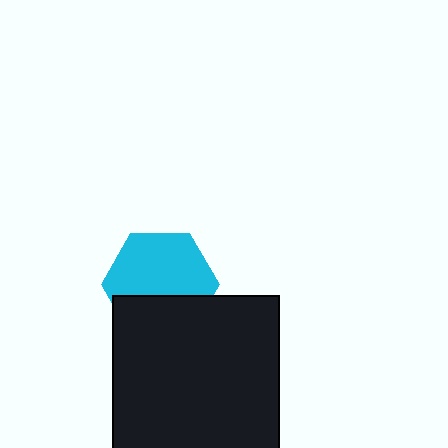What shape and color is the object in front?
The object in front is a black square.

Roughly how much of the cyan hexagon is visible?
About half of it is visible (roughly 64%).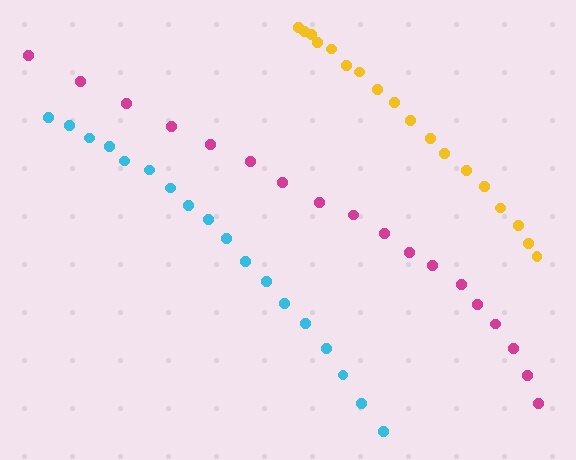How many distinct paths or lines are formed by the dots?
There are 3 distinct paths.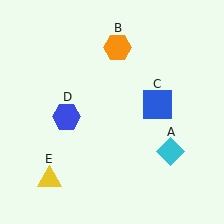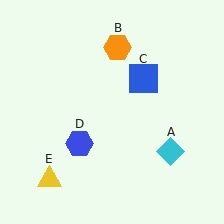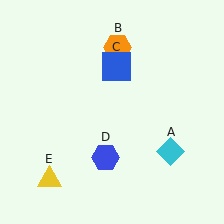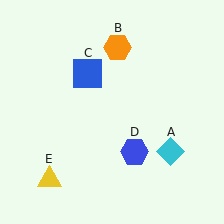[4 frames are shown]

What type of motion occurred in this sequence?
The blue square (object C), blue hexagon (object D) rotated counterclockwise around the center of the scene.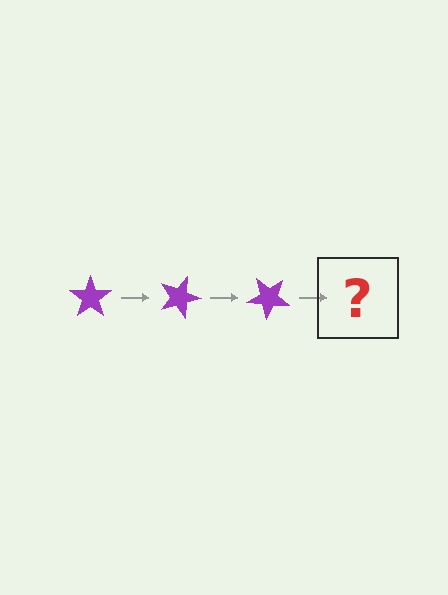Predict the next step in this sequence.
The next step is a purple star rotated 60 degrees.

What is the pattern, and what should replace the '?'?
The pattern is that the star rotates 20 degrees each step. The '?' should be a purple star rotated 60 degrees.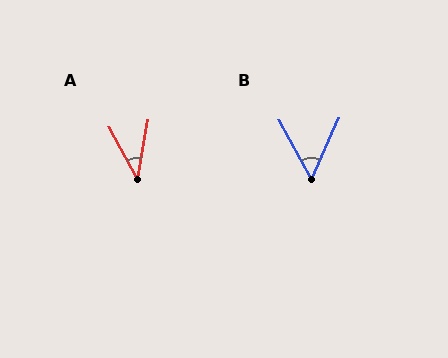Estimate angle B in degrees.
Approximately 52 degrees.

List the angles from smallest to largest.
A (39°), B (52°).